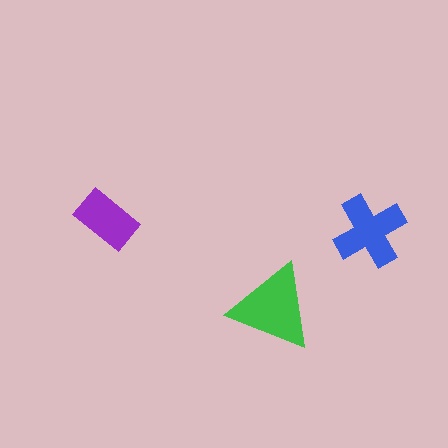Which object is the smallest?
The purple rectangle.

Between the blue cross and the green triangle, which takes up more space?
The green triangle.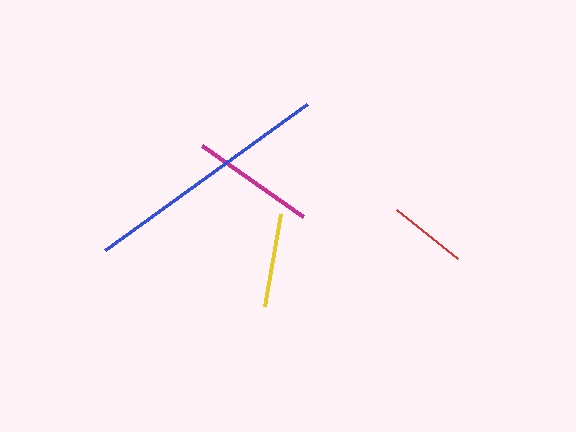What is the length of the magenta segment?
The magenta segment is approximately 123 pixels long.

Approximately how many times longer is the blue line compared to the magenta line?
The blue line is approximately 2.0 times the length of the magenta line.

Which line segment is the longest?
The blue line is the longest at approximately 250 pixels.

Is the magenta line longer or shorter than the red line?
The magenta line is longer than the red line.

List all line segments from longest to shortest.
From longest to shortest: blue, magenta, yellow, red.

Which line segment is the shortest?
The red line is the shortest at approximately 78 pixels.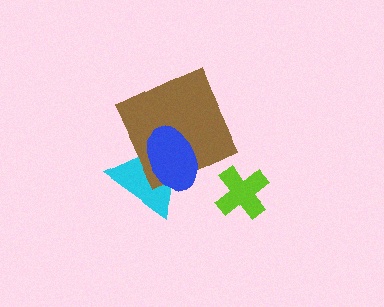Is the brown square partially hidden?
Yes, it is partially covered by another shape.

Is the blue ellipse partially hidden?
No, no other shape covers it.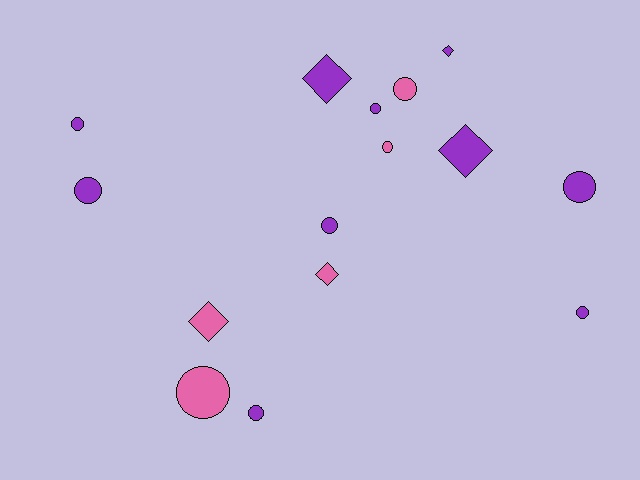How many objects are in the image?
There are 15 objects.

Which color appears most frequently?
Purple, with 10 objects.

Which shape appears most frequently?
Circle, with 10 objects.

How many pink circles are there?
There are 3 pink circles.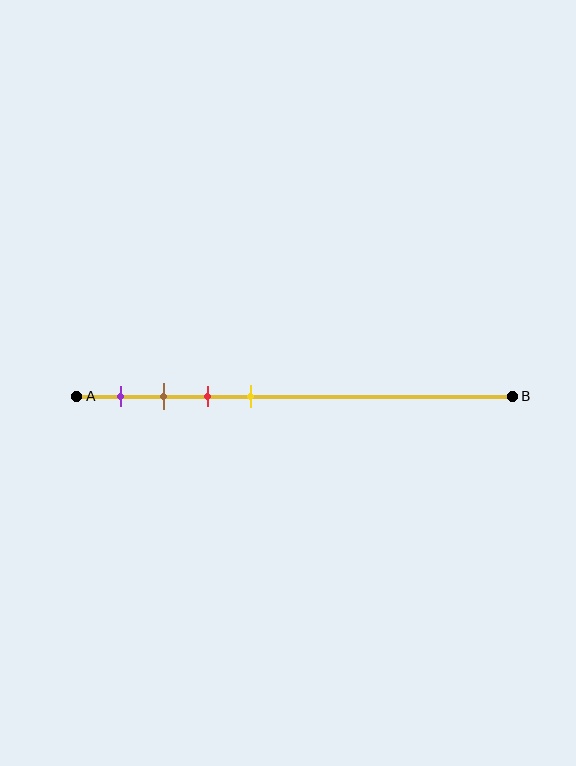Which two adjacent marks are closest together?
The brown and red marks are the closest adjacent pair.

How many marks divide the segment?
There are 4 marks dividing the segment.